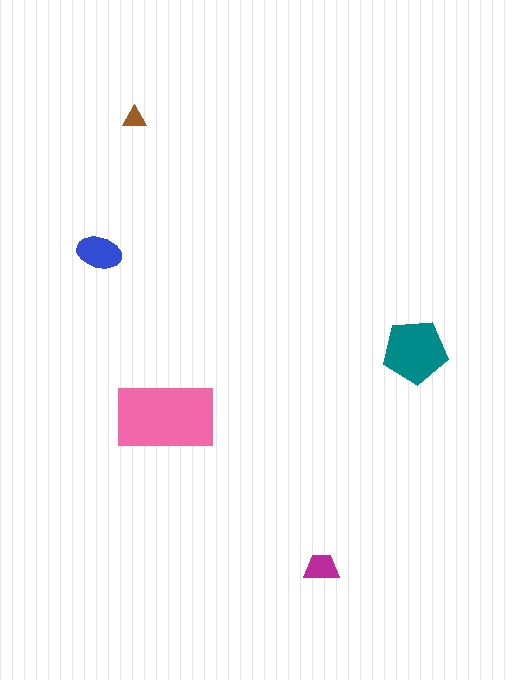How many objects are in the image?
There are 5 objects in the image.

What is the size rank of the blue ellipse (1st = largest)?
3rd.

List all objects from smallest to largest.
The brown triangle, the magenta trapezoid, the blue ellipse, the teal pentagon, the pink rectangle.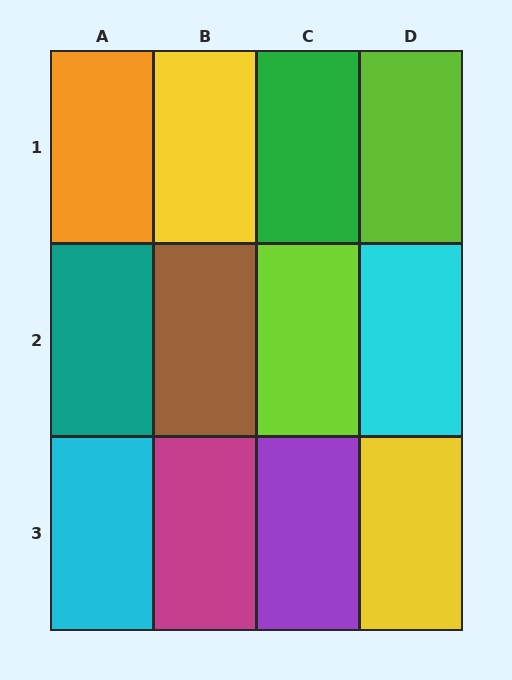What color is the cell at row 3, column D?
Yellow.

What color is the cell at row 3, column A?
Cyan.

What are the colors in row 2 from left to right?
Teal, brown, lime, cyan.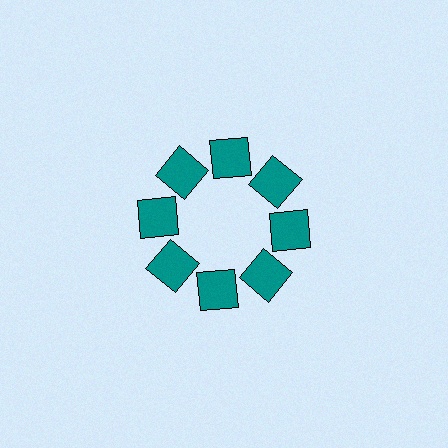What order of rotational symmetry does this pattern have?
This pattern has 8-fold rotational symmetry.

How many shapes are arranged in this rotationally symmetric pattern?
There are 8 shapes, arranged in 8 groups of 1.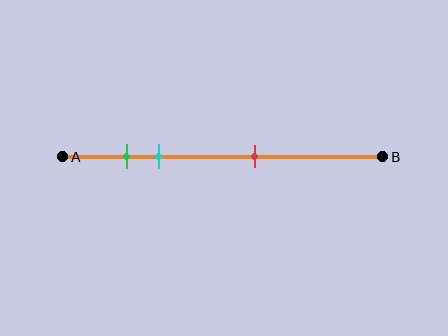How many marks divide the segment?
There are 3 marks dividing the segment.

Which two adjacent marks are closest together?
The green and cyan marks are the closest adjacent pair.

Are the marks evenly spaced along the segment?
No, the marks are not evenly spaced.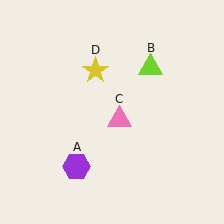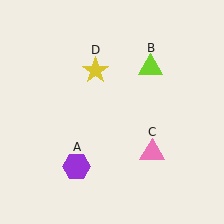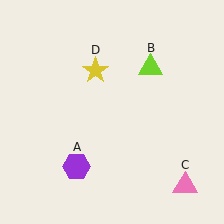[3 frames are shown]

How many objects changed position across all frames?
1 object changed position: pink triangle (object C).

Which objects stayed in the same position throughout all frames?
Purple hexagon (object A) and lime triangle (object B) and yellow star (object D) remained stationary.